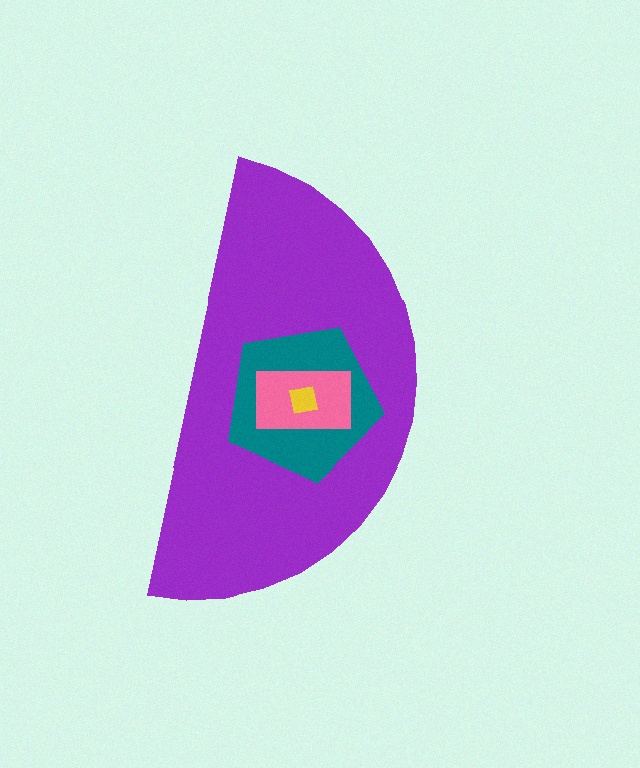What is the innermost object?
The yellow square.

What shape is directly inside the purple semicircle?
The teal pentagon.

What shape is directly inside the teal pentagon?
The pink rectangle.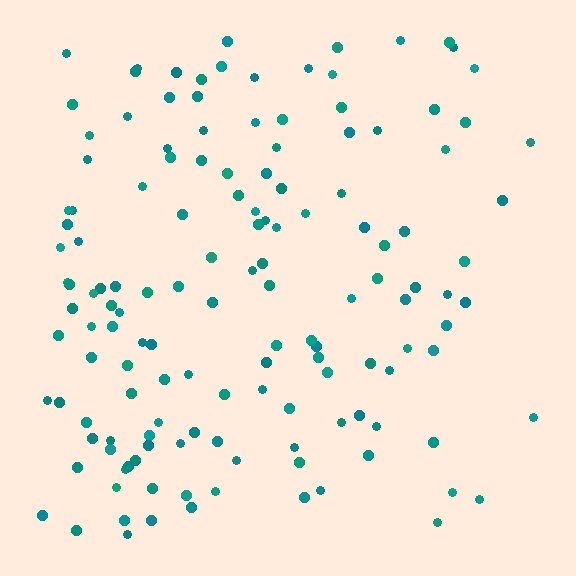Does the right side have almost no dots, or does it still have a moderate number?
Still a moderate number, just noticeably fewer than the left.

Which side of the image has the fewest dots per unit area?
The right.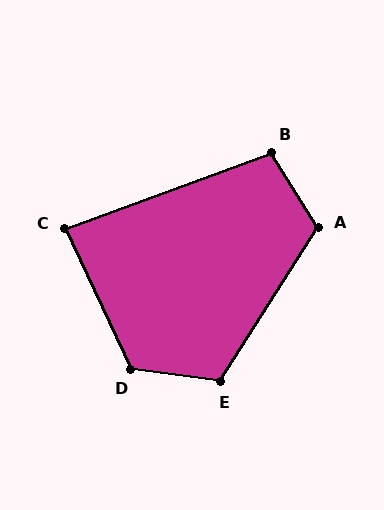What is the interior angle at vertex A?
Approximately 115 degrees (obtuse).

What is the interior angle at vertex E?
Approximately 115 degrees (obtuse).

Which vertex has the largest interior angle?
D, at approximately 123 degrees.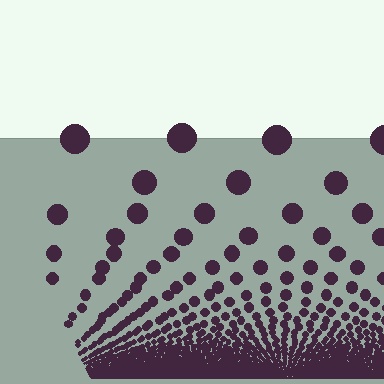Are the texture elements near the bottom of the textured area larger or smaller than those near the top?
Smaller. The gradient is inverted — elements near the bottom are smaller and denser.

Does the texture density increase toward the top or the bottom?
Density increases toward the bottom.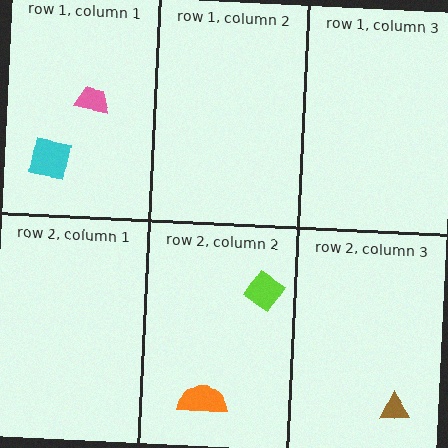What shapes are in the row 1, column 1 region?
The pink trapezoid, the cyan square.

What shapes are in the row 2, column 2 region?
The lime diamond, the orange semicircle.